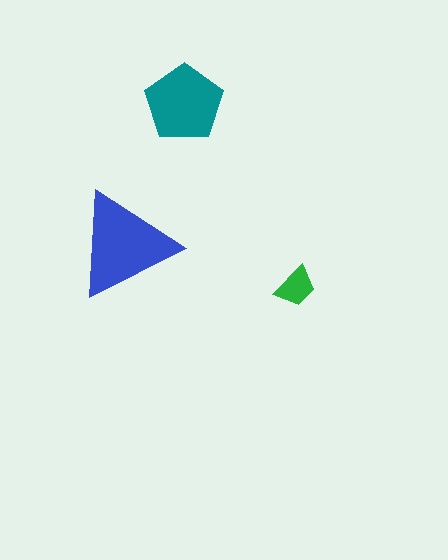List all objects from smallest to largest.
The green trapezoid, the teal pentagon, the blue triangle.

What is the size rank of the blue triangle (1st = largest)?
1st.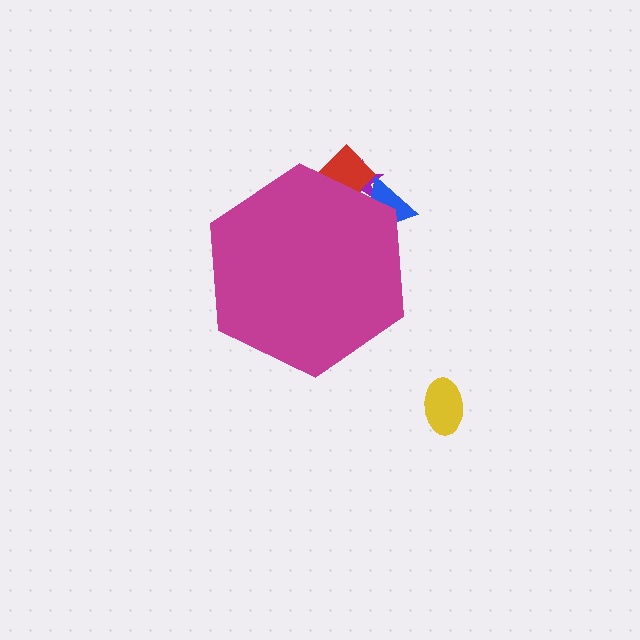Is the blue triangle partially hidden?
Yes, the blue triangle is partially hidden behind the magenta hexagon.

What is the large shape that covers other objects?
A magenta hexagon.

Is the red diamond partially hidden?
Yes, the red diamond is partially hidden behind the magenta hexagon.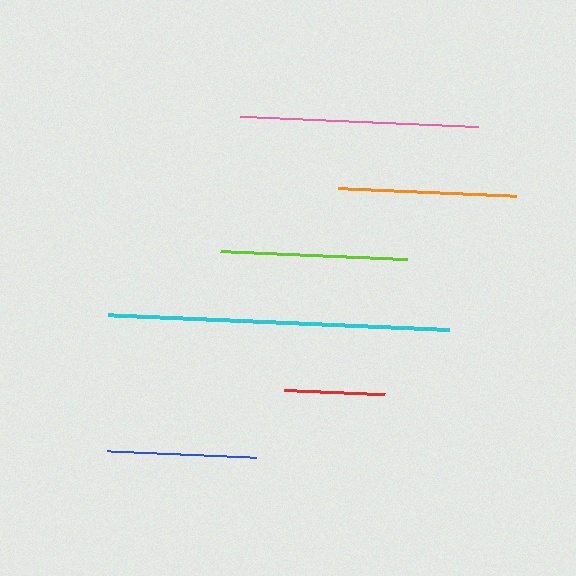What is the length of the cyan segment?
The cyan segment is approximately 343 pixels long.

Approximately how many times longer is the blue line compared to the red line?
The blue line is approximately 1.5 times the length of the red line.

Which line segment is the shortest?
The red line is the shortest at approximately 101 pixels.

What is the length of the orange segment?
The orange segment is approximately 177 pixels long.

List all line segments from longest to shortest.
From longest to shortest: cyan, pink, lime, orange, blue, red.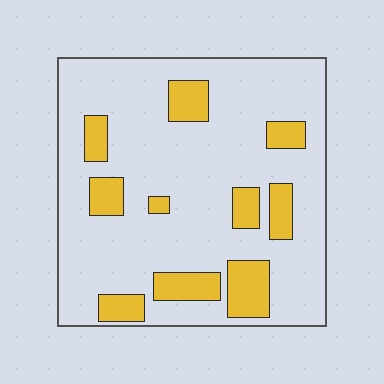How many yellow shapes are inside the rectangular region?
10.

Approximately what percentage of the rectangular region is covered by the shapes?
Approximately 20%.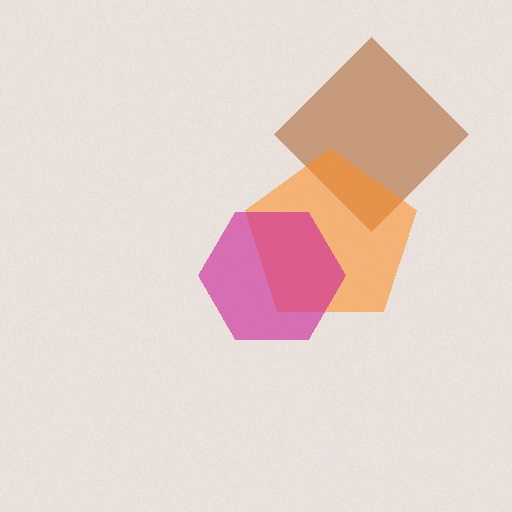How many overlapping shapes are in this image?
There are 3 overlapping shapes in the image.